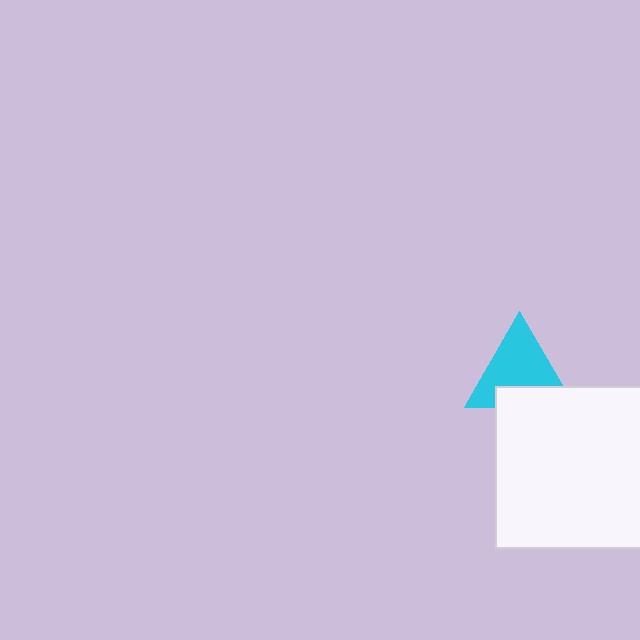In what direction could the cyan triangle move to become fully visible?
The cyan triangle could move up. That would shift it out from behind the white square entirely.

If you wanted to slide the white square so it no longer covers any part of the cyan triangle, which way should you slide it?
Slide it down — that is the most direct way to separate the two shapes.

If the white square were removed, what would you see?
You would see the complete cyan triangle.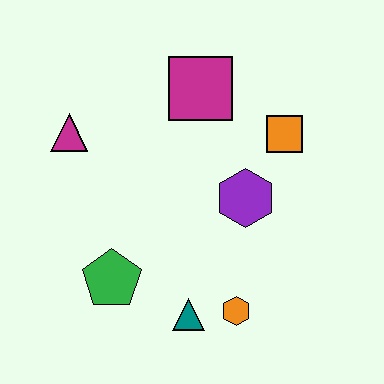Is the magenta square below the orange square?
No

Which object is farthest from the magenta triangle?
The orange hexagon is farthest from the magenta triangle.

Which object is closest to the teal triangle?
The orange hexagon is closest to the teal triangle.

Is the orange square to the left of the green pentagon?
No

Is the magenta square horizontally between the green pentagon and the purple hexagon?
Yes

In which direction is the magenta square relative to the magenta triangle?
The magenta square is to the right of the magenta triangle.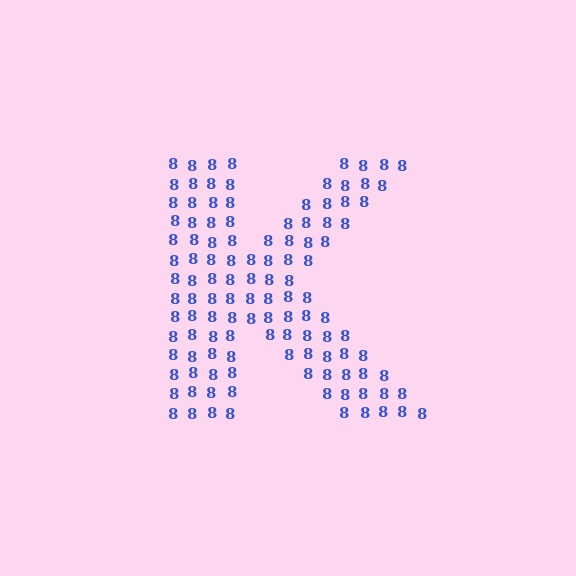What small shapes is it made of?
It is made of small digit 8's.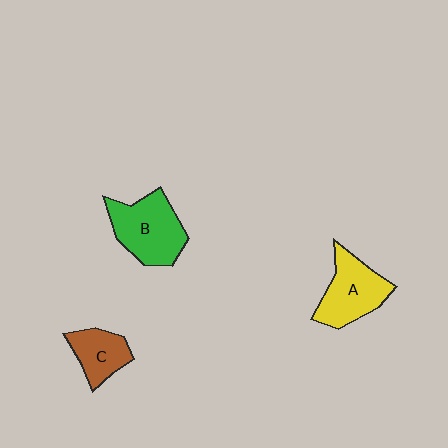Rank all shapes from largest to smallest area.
From largest to smallest: B (green), A (yellow), C (brown).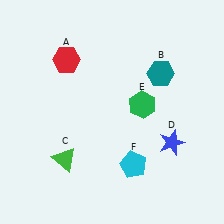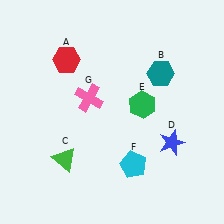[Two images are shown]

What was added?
A pink cross (G) was added in Image 2.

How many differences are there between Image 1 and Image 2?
There is 1 difference between the two images.